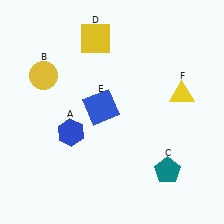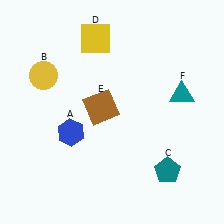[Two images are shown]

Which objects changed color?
E changed from blue to brown. F changed from yellow to teal.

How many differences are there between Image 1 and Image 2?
There are 2 differences between the two images.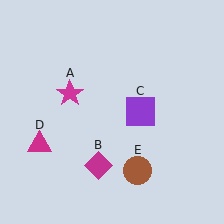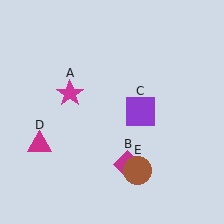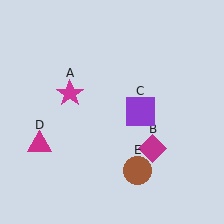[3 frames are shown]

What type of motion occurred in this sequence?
The magenta diamond (object B) rotated counterclockwise around the center of the scene.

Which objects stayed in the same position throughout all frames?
Magenta star (object A) and purple square (object C) and magenta triangle (object D) and brown circle (object E) remained stationary.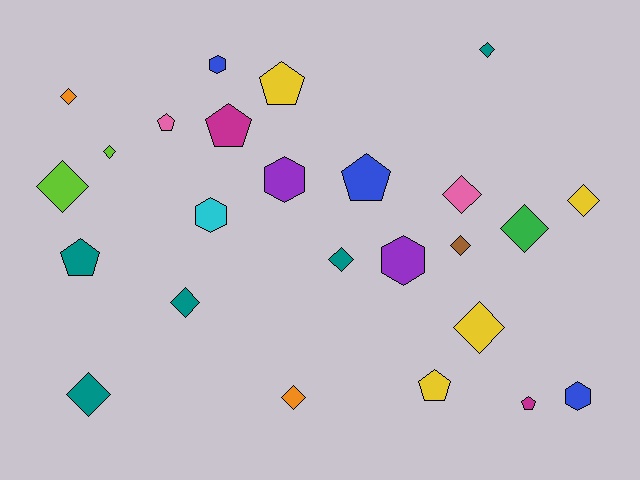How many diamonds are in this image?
There are 13 diamonds.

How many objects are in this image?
There are 25 objects.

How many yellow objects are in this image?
There are 4 yellow objects.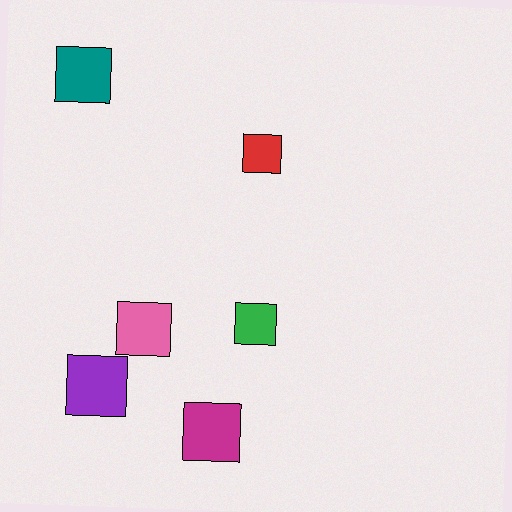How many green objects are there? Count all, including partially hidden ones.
There is 1 green object.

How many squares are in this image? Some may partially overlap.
There are 6 squares.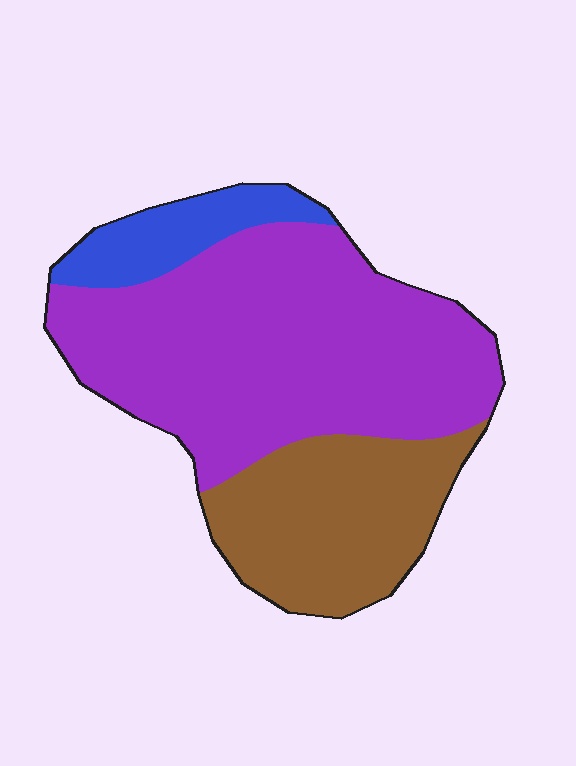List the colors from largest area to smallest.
From largest to smallest: purple, brown, blue.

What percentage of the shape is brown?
Brown covers 28% of the shape.